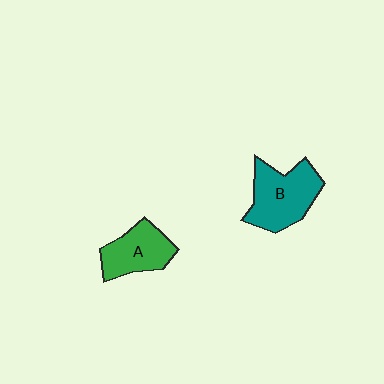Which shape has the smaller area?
Shape A (green).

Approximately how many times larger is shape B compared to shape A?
Approximately 1.3 times.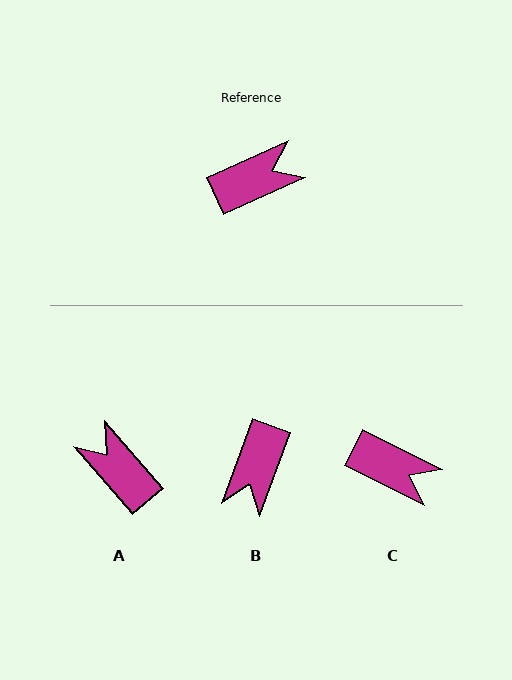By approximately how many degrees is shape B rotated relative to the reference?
Approximately 134 degrees clockwise.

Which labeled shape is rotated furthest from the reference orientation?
B, about 134 degrees away.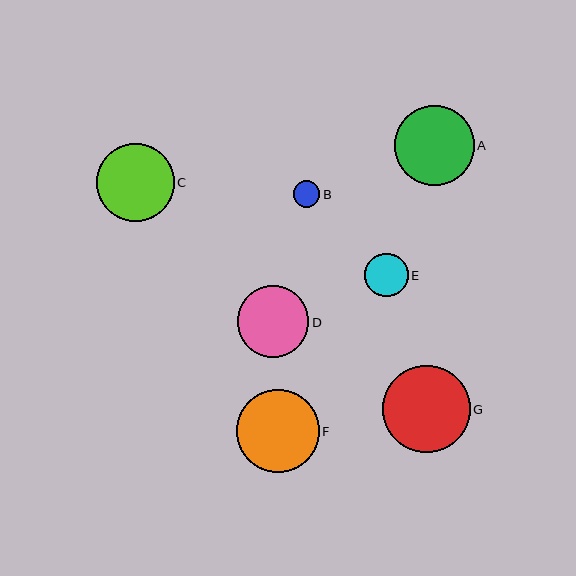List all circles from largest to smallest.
From largest to smallest: G, F, A, C, D, E, B.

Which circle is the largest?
Circle G is the largest with a size of approximately 88 pixels.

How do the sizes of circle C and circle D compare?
Circle C and circle D are approximately the same size.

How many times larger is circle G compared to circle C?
Circle G is approximately 1.1 times the size of circle C.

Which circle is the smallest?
Circle B is the smallest with a size of approximately 27 pixels.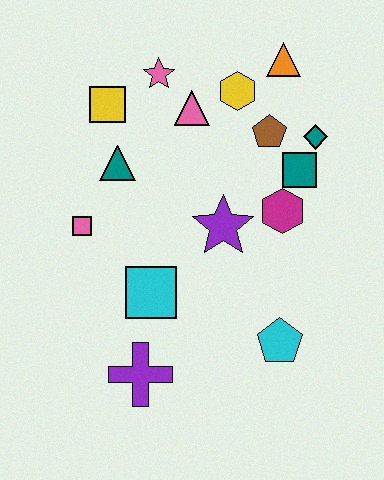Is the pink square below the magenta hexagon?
Yes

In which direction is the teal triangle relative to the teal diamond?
The teal triangle is to the left of the teal diamond.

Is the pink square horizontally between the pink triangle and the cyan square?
No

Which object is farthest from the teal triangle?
The cyan pentagon is farthest from the teal triangle.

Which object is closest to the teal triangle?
The yellow square is closest to the teal triangle.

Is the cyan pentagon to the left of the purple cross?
No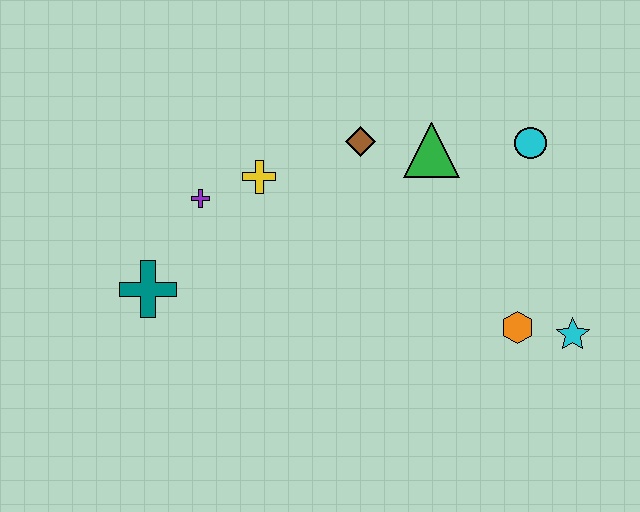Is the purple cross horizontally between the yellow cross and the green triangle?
No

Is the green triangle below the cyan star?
No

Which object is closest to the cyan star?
The orange hexagon is closest to the cyan star.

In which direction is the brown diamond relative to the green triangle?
The brown diamond is to the left of the green triangle.